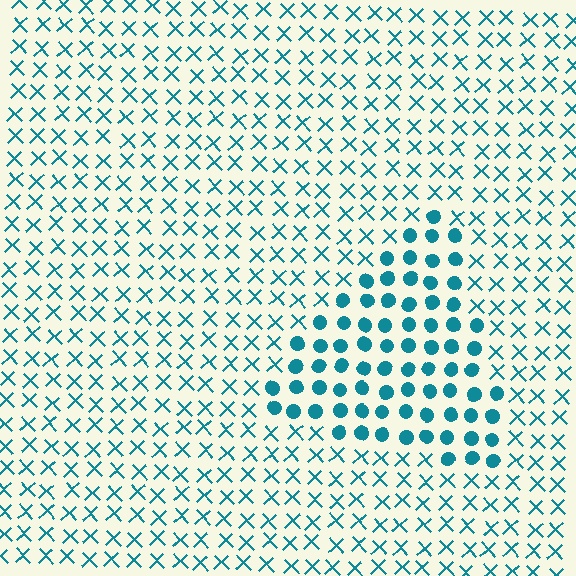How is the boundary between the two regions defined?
The boundary is defined by a change in element shape: circles inside vs. X marks outside. All elements share the same color and spacing.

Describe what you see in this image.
The image is filled with small teal elements arranged in a uniform grid. A triangle-shaped region contains circles, while the surrounding area contains X marks. The boundary is defined purely by the change in element shape.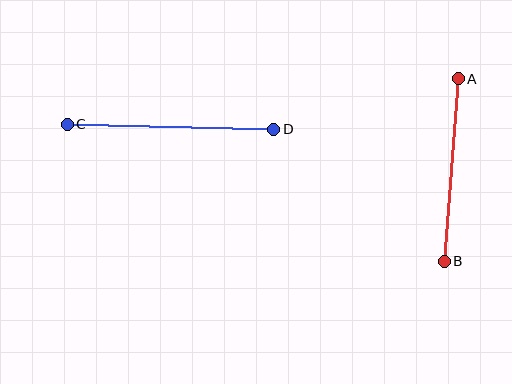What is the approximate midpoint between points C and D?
The midpoint is at approximately (171, 127) pixels.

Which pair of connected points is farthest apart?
Points C and D are farthest apart.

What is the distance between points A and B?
The distance is approximately 183 pixels.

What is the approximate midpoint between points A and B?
The midpoint is at approximately (451, 170) pixels.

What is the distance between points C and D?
The distance is approximately 207 pixels.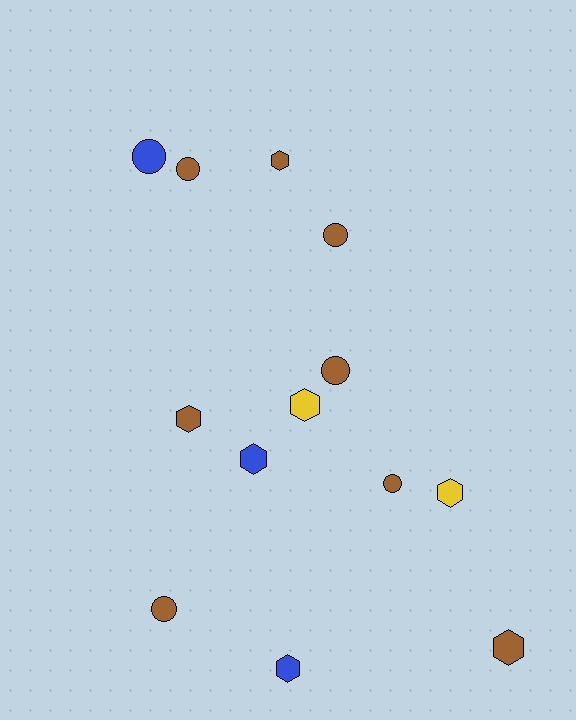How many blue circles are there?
There is 1 blue circle.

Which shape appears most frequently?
Hexagon, with 7 objects.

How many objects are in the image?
There are 13 objects.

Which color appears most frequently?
Brown, with 8 objects.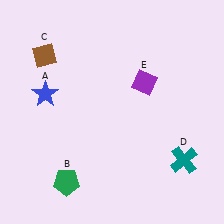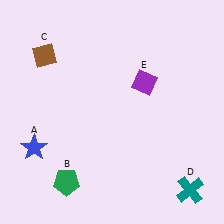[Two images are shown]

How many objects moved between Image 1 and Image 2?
2 objects moved between the two images.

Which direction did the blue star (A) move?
The blue star (A) moved down.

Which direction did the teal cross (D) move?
The teal cross (D) moved down.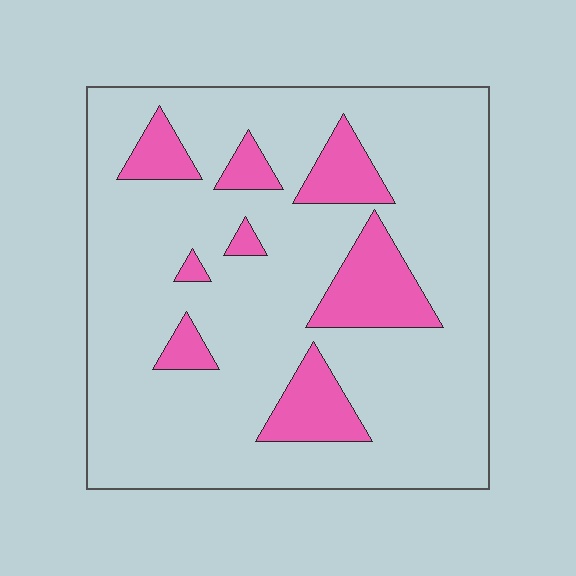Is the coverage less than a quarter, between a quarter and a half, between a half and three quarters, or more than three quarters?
Less than a quarter.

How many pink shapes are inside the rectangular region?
8.